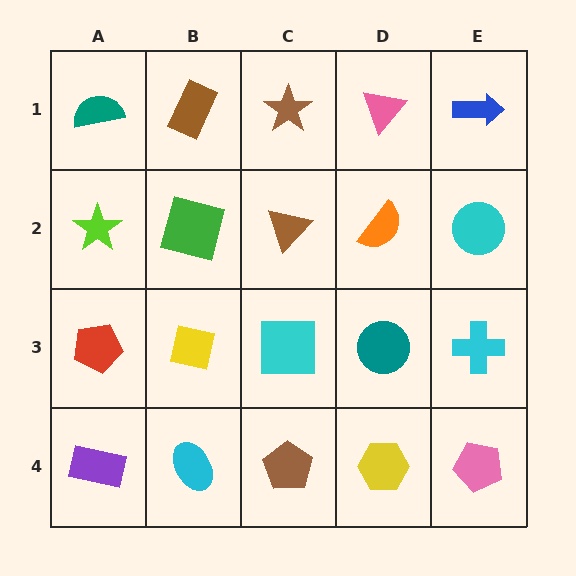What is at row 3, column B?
A yellow square.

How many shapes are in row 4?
5 shapes.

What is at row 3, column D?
A teal circle.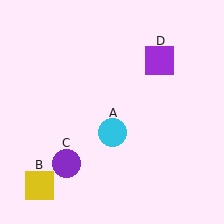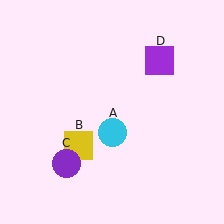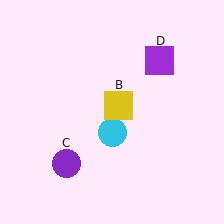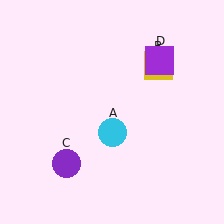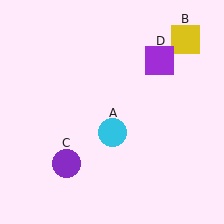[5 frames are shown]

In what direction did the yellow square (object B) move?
The yellow square (object B) moved up and to the right.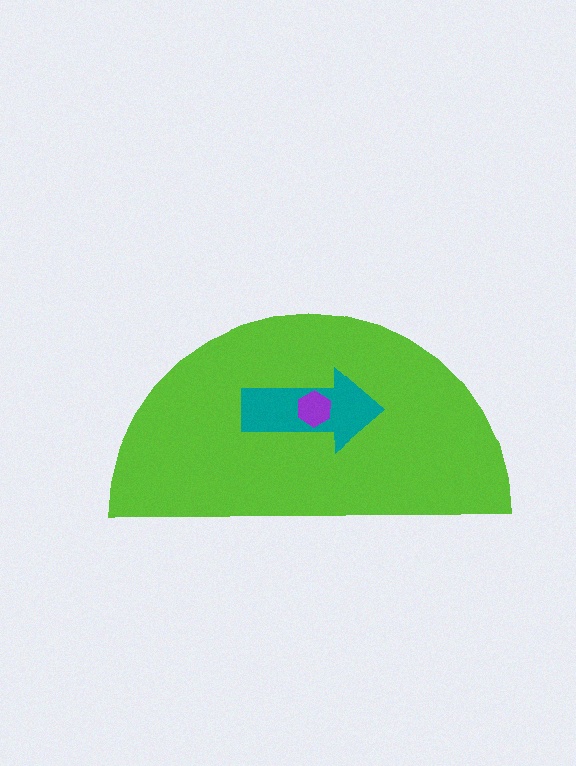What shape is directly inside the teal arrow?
The purple hexagon.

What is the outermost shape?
The lime semicircle.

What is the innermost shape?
The purple hexagon.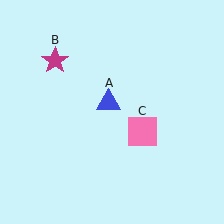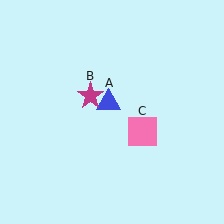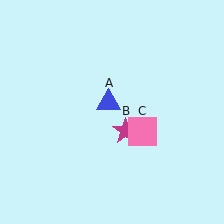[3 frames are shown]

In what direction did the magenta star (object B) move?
The magenta star (object B) moved down and to the right.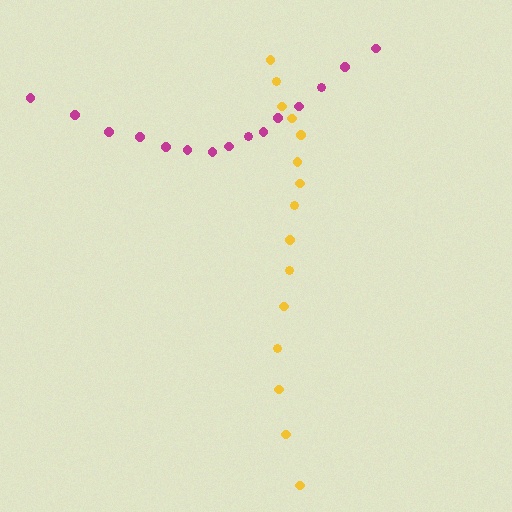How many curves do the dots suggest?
There are 2 distinct paths.